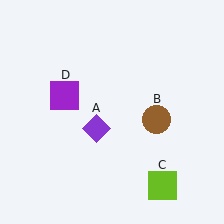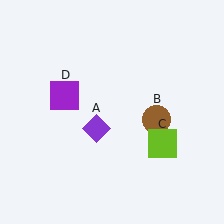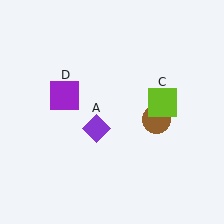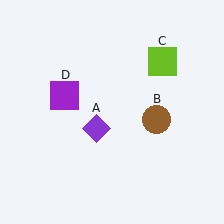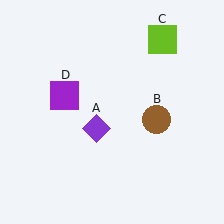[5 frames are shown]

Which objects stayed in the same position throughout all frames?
Purple diamond (object A) and brown circle (object B) and purple square (object D) remained stationary.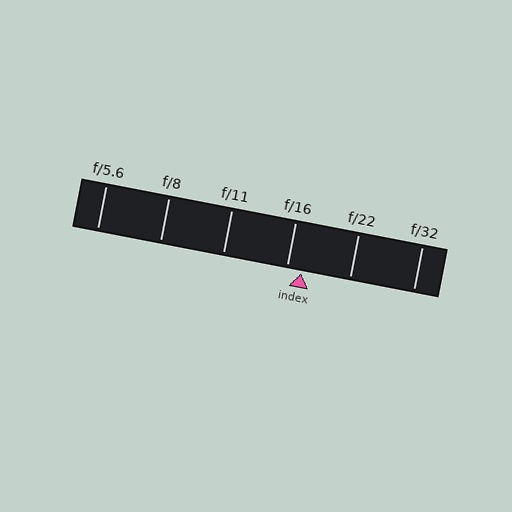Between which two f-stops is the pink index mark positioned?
The index mark is between f/16 and f/22.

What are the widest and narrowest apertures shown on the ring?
The widest aperture shown is f/5.6 and the narrowest is f/32.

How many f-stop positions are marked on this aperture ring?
There are 6 f-stop positions marked.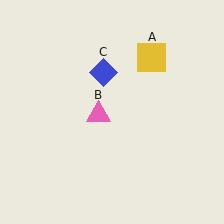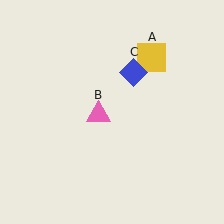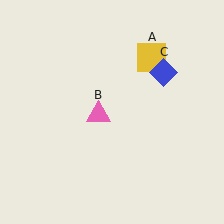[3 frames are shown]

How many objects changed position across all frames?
1 object changed position: blue diamond (object C).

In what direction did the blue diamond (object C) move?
The blue diamond (object C) moved right.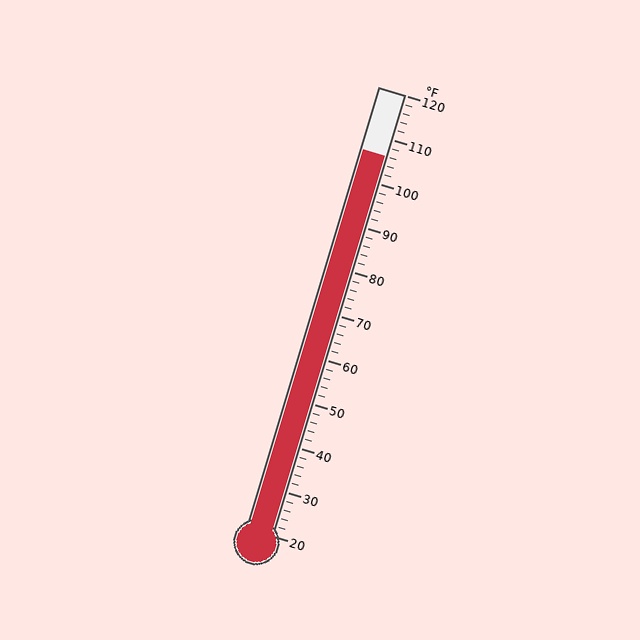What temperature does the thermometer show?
The thermometer shows approximately 106°F.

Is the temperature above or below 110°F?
The temperature is below 110°F.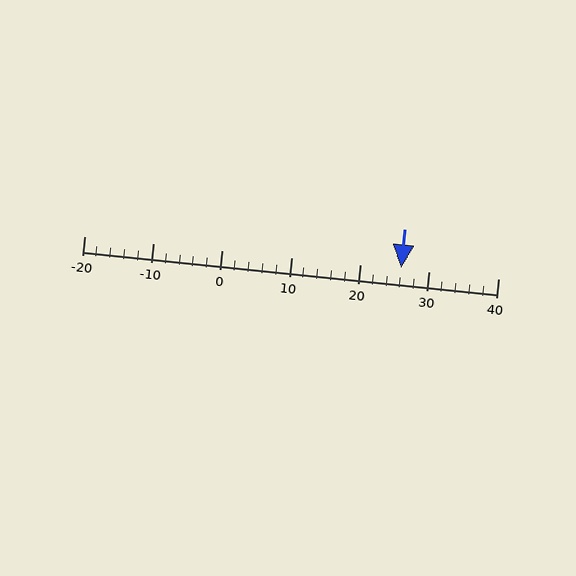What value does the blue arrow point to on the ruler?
The blue arrow points to approximately 26.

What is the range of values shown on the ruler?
The ruler shows values from -20 to 40.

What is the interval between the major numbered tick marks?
The major tick marks are spaced 10 units apart.